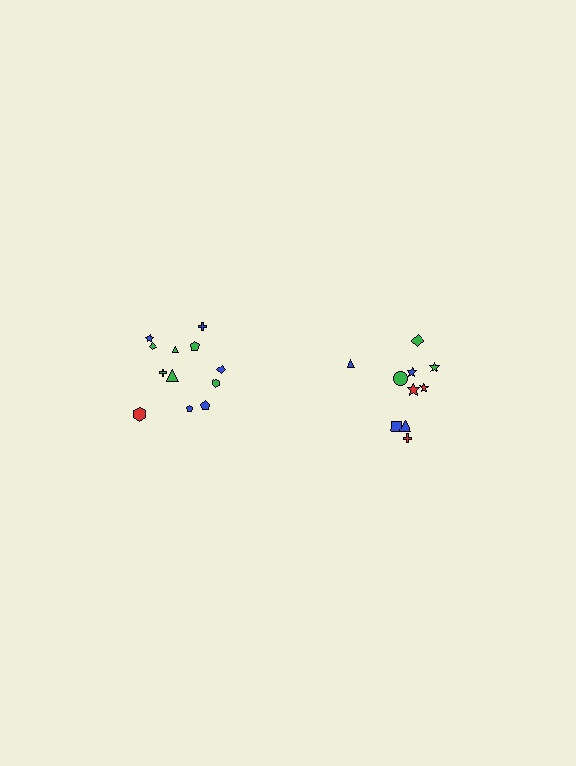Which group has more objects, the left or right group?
The left group.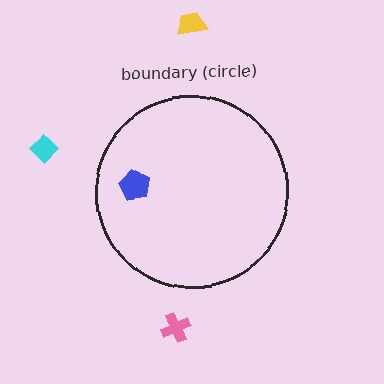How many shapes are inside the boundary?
1 inside, 3 outside.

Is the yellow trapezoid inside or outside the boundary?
Outside.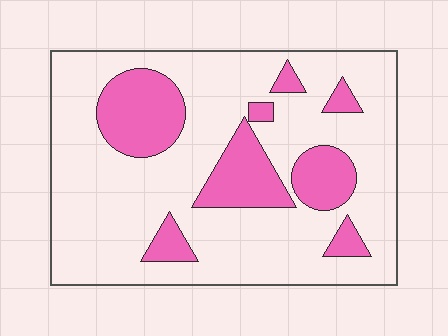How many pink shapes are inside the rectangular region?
8.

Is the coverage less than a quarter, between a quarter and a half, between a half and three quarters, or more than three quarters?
Less than a quarter.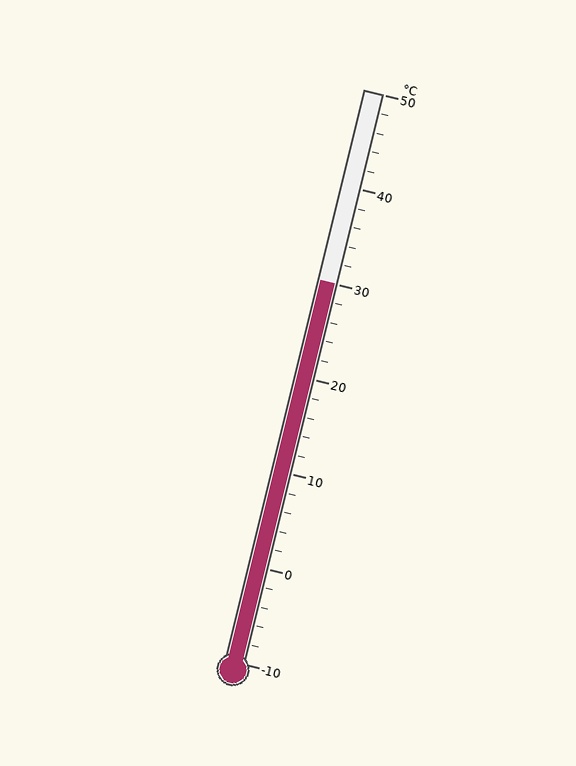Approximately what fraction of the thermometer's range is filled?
The thermometer is filled to approximately 65% of its range.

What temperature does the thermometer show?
The thermometer shows approximately 30°C.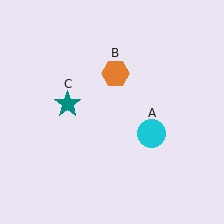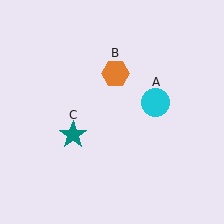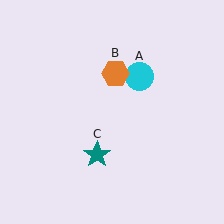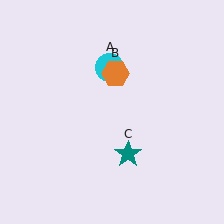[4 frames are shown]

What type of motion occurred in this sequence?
The cyan circle (object A), teal star (object C) rotated counterclockwise around the center of the scene.